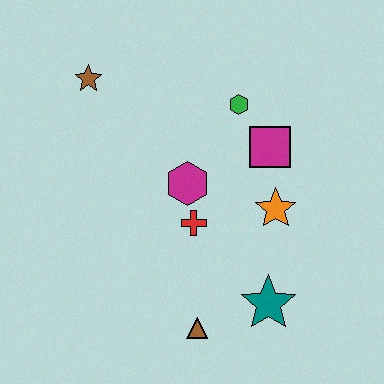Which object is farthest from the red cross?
The brown star is farthest from the red cross.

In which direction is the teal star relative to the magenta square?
The teal star is below the magenta square.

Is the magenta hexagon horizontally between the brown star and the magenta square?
Yes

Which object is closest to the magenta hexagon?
The red cross is closest to the magenta hexagon.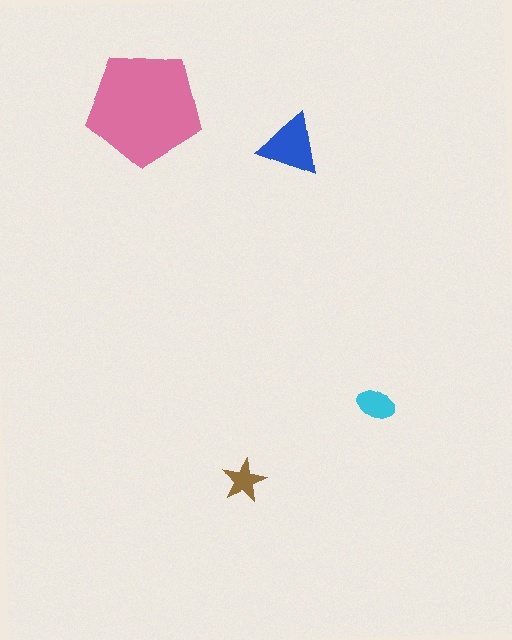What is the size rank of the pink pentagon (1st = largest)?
1st.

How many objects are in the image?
There are 4 objects in the image.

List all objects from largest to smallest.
The pink pentagon, the blue triangle, the cyan ellipse, the brown star.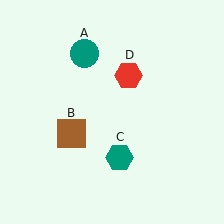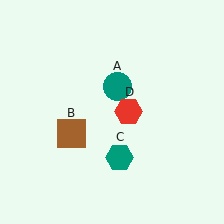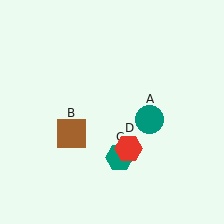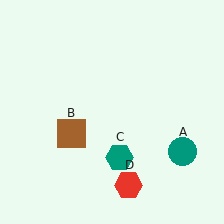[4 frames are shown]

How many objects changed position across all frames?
2 objects changed position: teal circle (object A), red hexagon (object D).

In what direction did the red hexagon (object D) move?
The red hexagon (object D) moved down.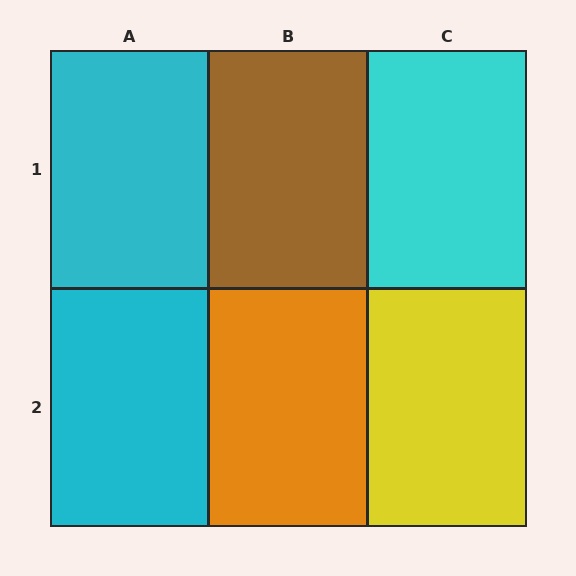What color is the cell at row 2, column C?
Yellow.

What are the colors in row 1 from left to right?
Cyan, brown, cyan.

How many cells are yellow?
1 cell is yellow.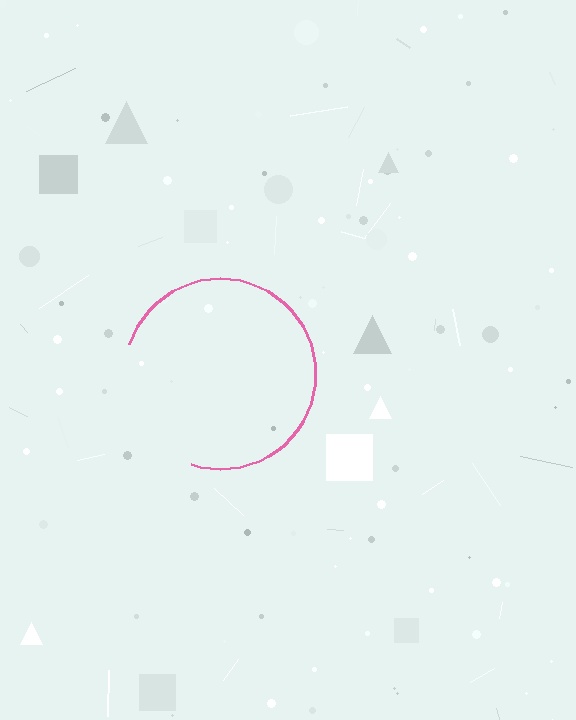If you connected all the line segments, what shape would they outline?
They would outline a circle.